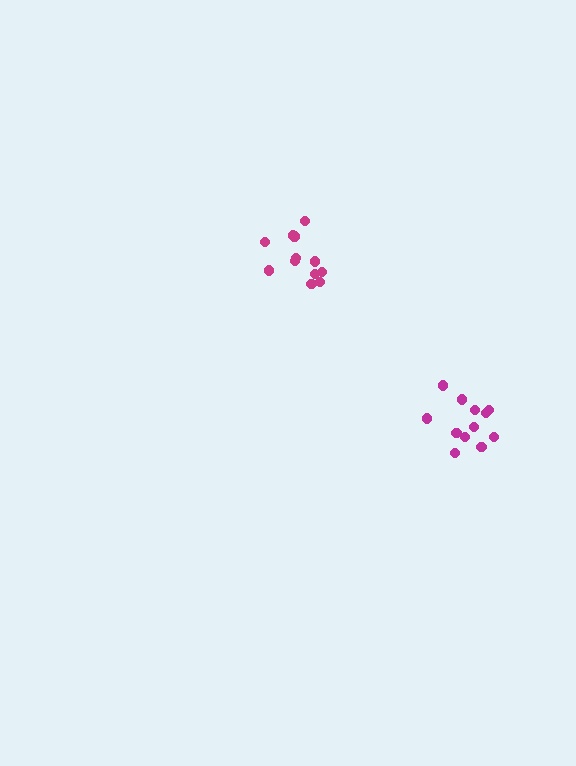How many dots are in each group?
Group 1: 12 dots, Group 2: 12 dots (24 total).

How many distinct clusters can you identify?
There are 2 distinct clusters.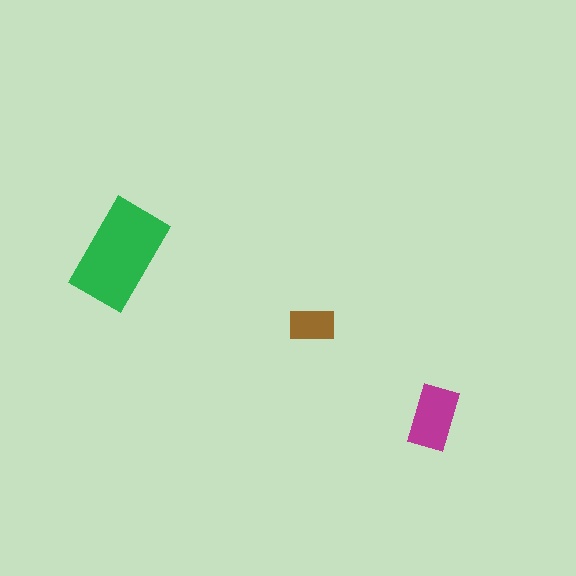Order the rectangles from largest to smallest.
the green one, the magenta one, the brown one.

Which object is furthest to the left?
The green rectangle is leftmost.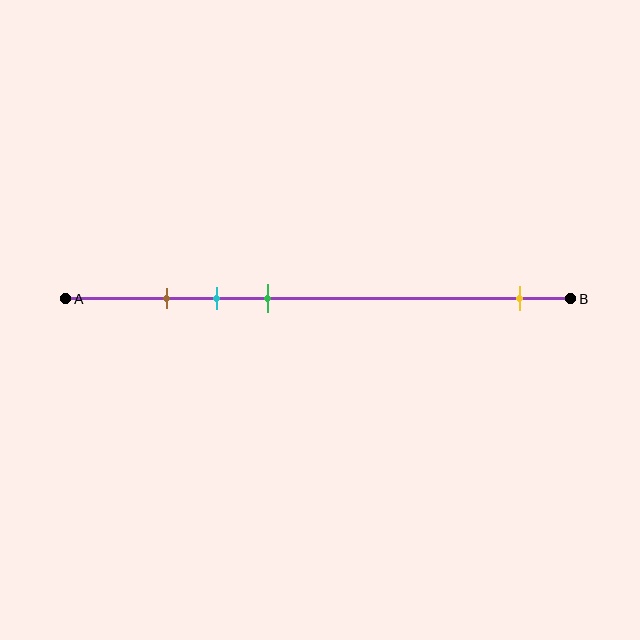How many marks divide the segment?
There are 4 marks dividing the segment.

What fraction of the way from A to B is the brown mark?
The brown mark is approximately 20% (0.2) of the way from A to B.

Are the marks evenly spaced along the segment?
No, the marks are not evenly spaced.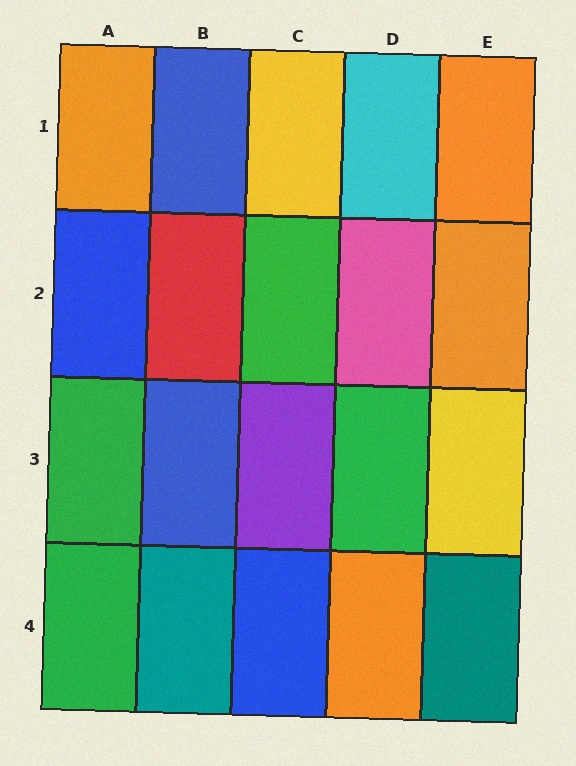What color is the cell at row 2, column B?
Red.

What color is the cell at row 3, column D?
Green.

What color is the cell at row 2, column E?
Orange.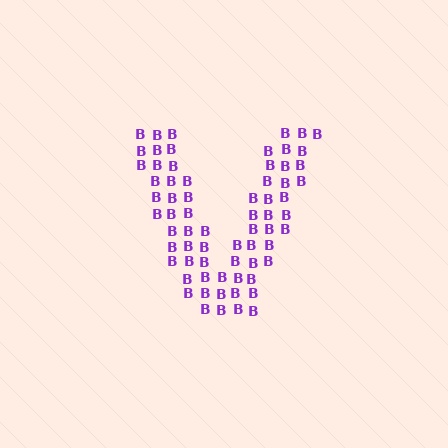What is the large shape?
The large shape is the letter V.